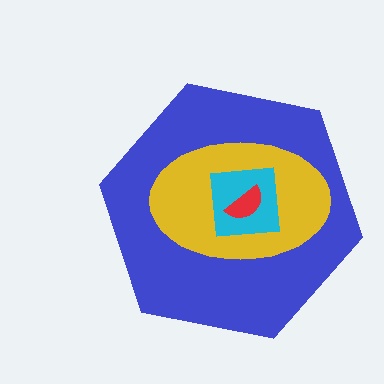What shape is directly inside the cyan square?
The red semicircle.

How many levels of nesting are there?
4.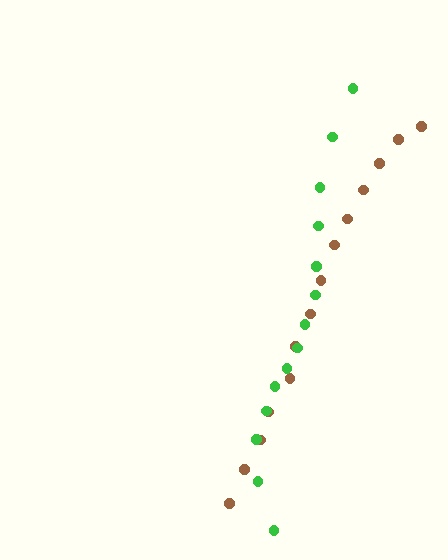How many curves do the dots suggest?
There are 2 distinct paths.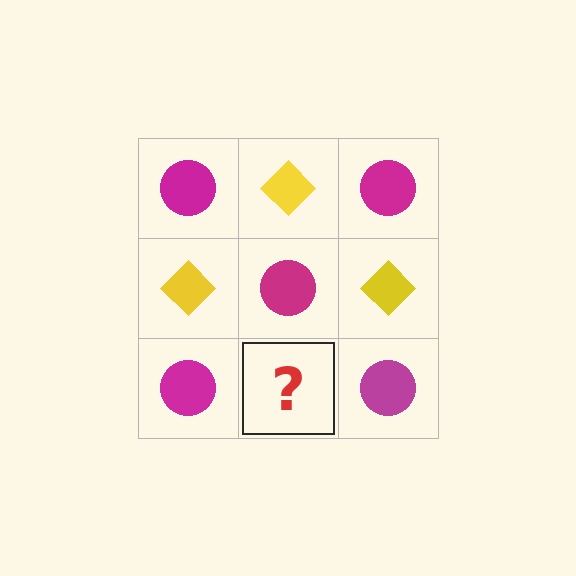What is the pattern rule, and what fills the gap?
The rule is that it alternates magenta circle and yellow diamond in a checkerboard pattern. The gap should be filled with a yellow diamond.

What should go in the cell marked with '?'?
The missing cell should contain a yellow diamond.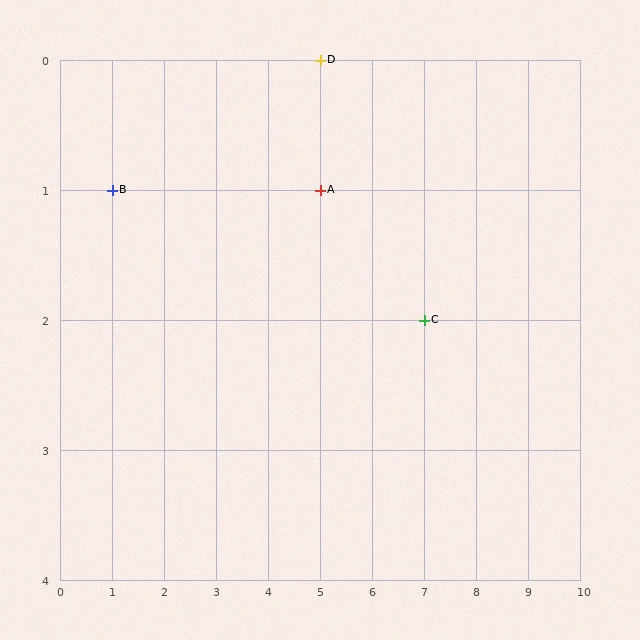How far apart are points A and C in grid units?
Points A and C are 2 columns and 1 row apart (about 2.2 grid units diagonally).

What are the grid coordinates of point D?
Point D is at grid coordinates (5, 0).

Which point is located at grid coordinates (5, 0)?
Point D is at (5, 0).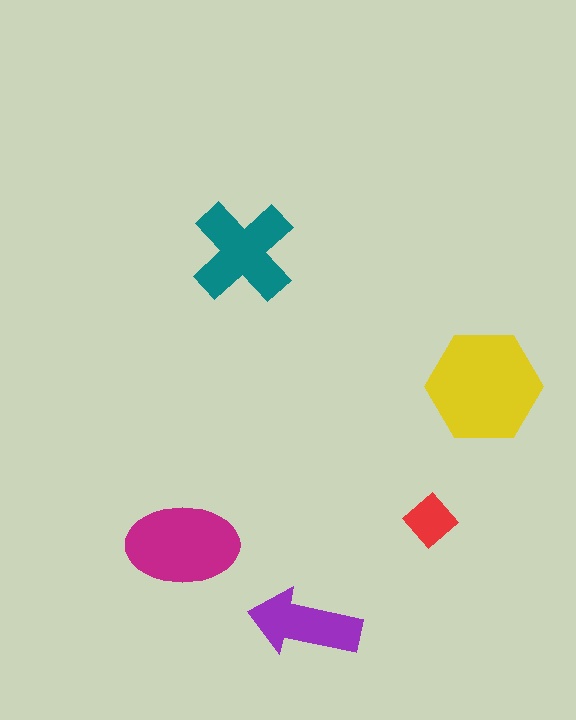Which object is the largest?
The yellow hexagon.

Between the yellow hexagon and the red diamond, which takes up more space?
The yellow hexagon.